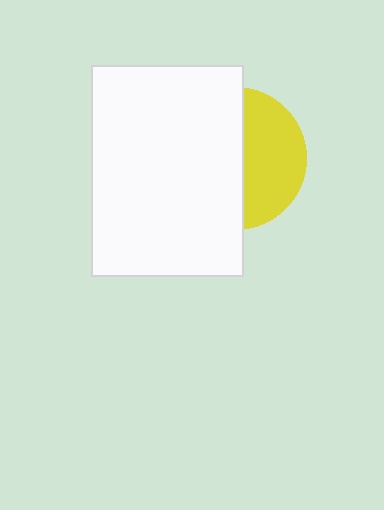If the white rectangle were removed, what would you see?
You would see the complete yellow circle.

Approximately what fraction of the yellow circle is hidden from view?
Roughly 57% of the yellow circle is hidden behind the white rectangle.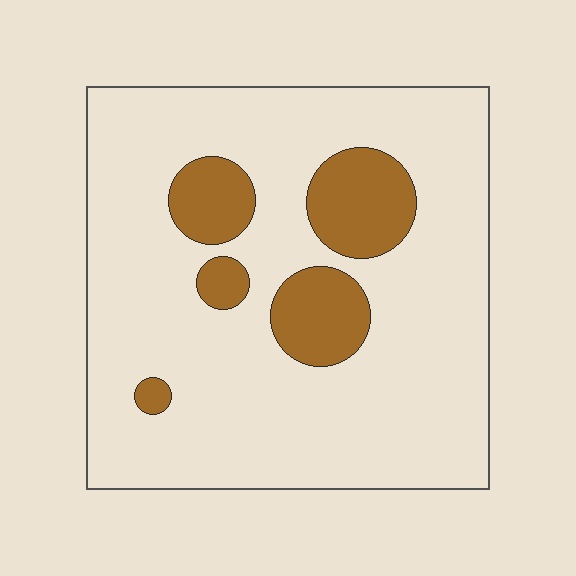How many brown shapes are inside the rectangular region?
5.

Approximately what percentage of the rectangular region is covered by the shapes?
Approximately 15%.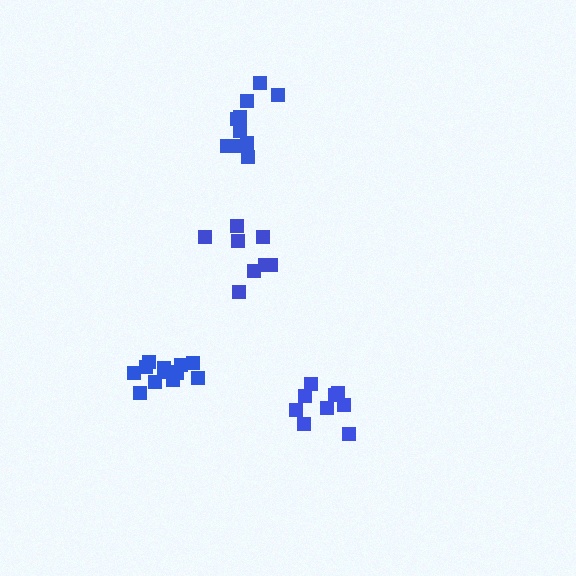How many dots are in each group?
Group 1: 9 dots, Group 2: 10 dots, Group 3: 8 dots, Group 4: 12 dots (39 total).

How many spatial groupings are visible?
There are 4 spatial groupings.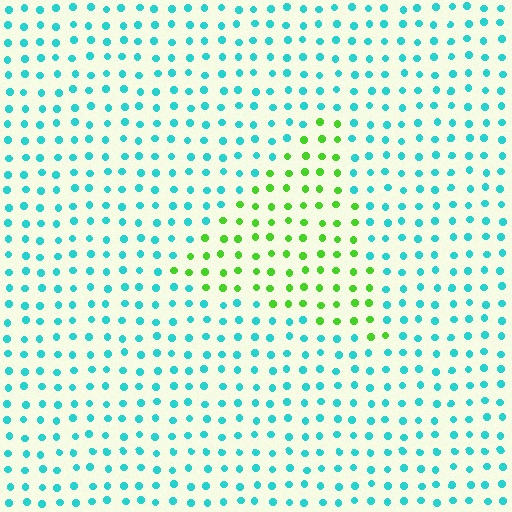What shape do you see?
I see a triangle.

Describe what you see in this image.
The image is filled with small cyan elements in a uniform arrangement. A triangle-shaped region is visible where the elements are tinted to a slightly different hue, forming a subtle color boundary.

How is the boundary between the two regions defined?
The boundary is defined purely by a slight shift in hue (about 69 degrees). Spacing, size, and orientation are identical on both sides.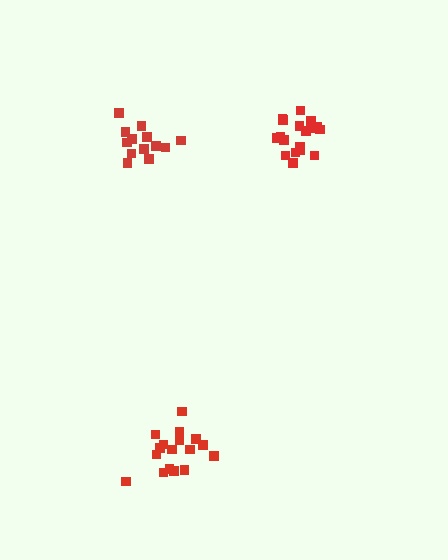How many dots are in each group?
Group 1: 19 dots, Group 2: 17 dots, Group 3: 13 dots (49 total).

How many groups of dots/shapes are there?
There are 3 groups.